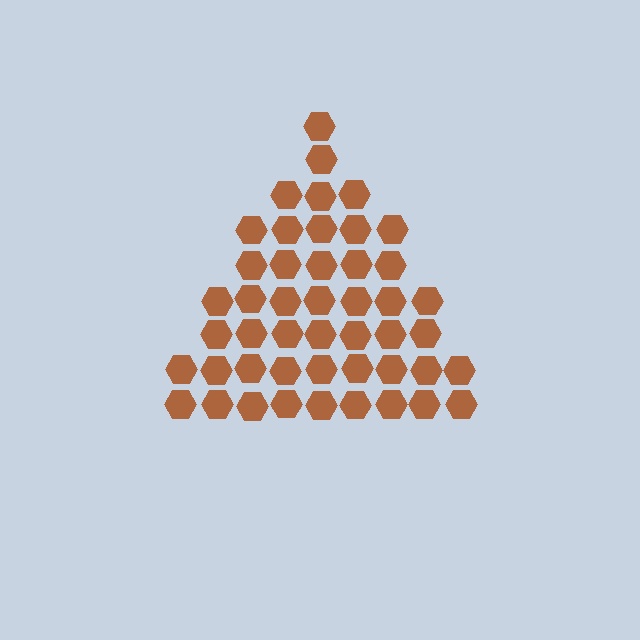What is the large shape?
The large shape is a triangle.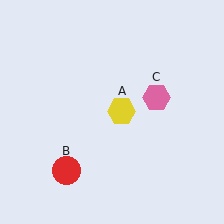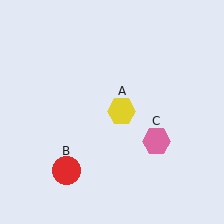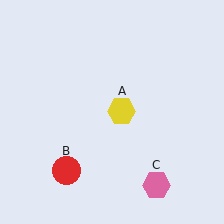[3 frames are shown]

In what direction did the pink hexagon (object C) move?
The pink hexagon (object C) moved down.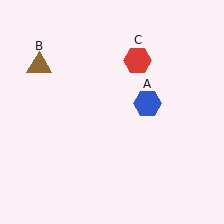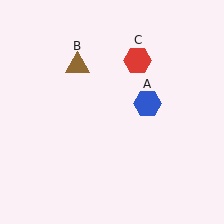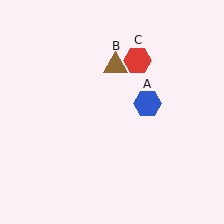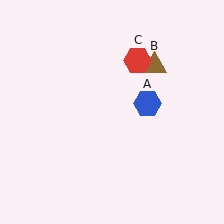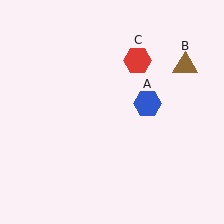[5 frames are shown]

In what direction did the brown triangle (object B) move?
The brown triangle (object B) moved right.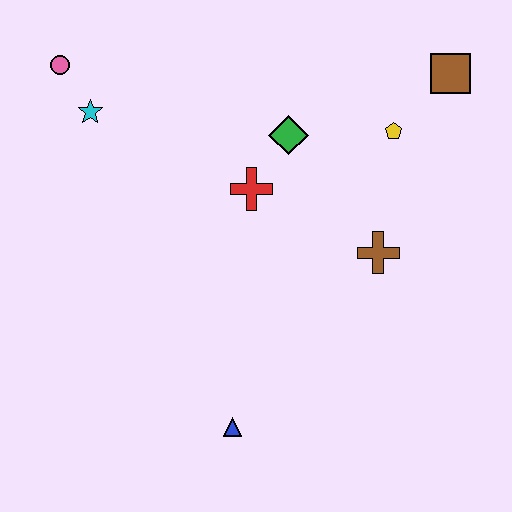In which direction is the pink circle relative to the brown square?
The pink circle is to the left of the brown square.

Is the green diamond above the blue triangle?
Yes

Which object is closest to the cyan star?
The pink circle is closest to the cyan star.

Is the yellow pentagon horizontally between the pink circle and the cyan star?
No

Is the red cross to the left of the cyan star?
No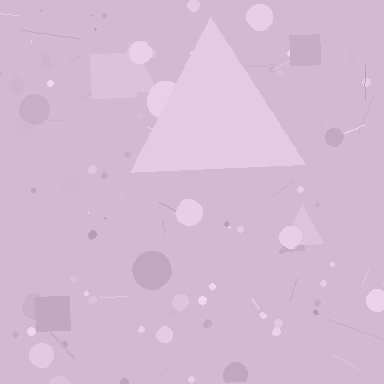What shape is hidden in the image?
A triangle is hidden in the image.